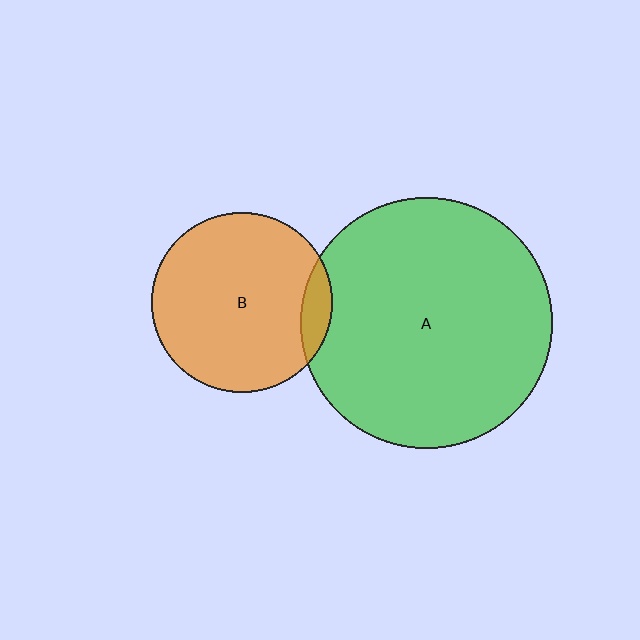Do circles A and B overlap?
Yes.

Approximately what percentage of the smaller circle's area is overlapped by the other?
Approximately 10%.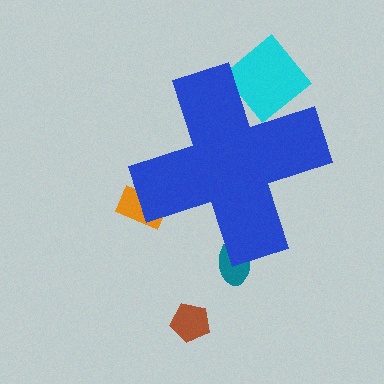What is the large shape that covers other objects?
A blue cross.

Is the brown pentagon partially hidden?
No, the brown pentagon is fully visible.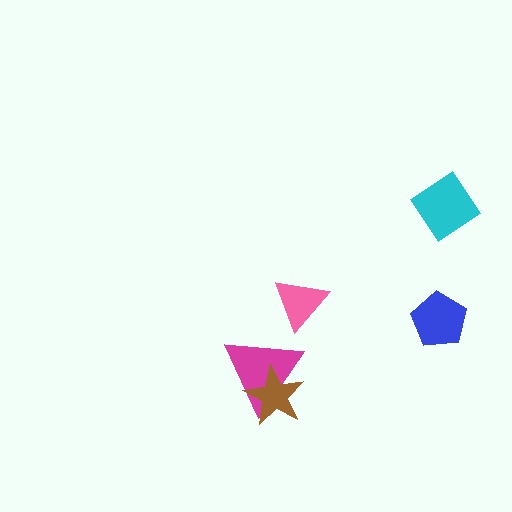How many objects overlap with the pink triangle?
0 objects overlap with the pink triangle.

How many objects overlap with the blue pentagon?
0 objects overlap with the blue pentagon.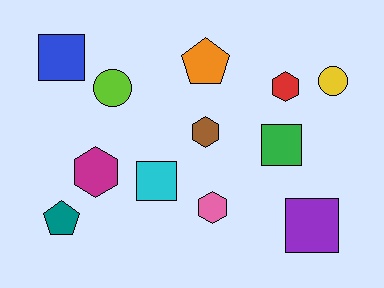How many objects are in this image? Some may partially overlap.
There are 12 objects.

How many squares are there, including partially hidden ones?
There are 4 squares.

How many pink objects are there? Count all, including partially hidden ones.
There is 1 pink object.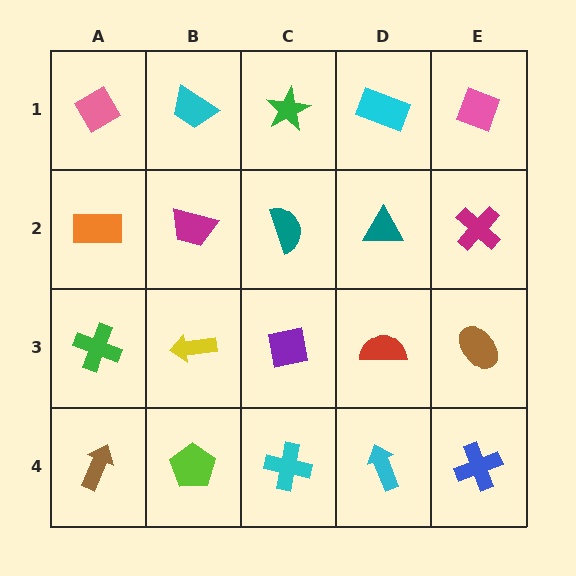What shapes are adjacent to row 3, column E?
A magenta cross (row 2, column E), a blue cross (row 4, column E), a red semicircle (row 3, column D).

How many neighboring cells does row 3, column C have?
4.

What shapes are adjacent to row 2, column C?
A green star (row 1, column C), a purple square (row 3, column C), a magenta trapezoid (row 2, column B), a teal triangle (row 2, column D).